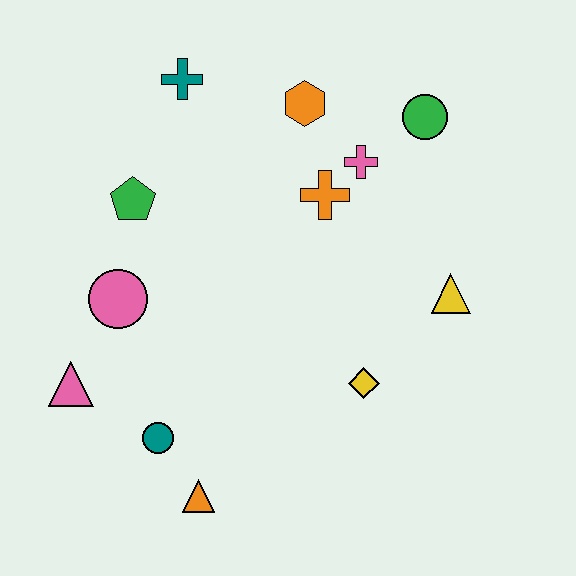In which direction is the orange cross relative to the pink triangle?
The orange cross is to the right of the pink triangle.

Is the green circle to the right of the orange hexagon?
Yes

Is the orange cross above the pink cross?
No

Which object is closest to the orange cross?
The pink cross is closest to the orange cross.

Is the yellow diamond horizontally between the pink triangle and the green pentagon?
No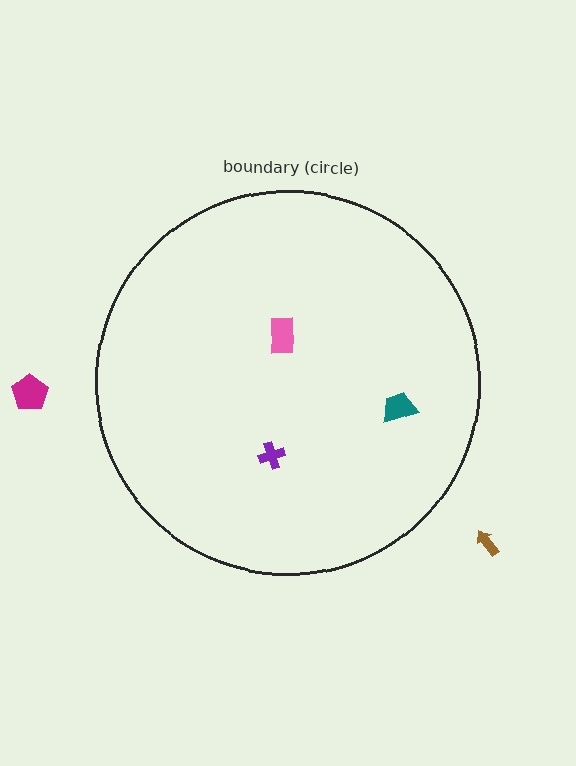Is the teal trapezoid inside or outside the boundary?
Inside.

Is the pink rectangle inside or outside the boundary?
Inside.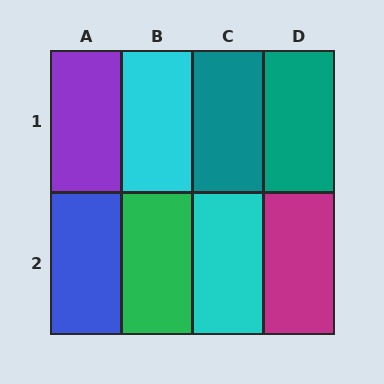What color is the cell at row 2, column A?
Blue.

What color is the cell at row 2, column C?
Cyan.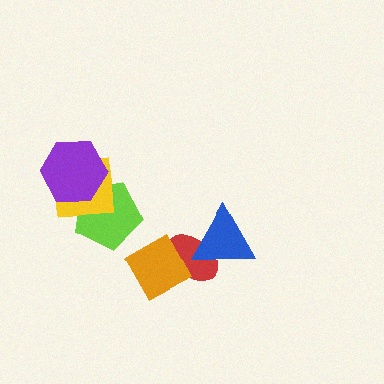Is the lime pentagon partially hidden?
Yes, it is partially covered by another shape.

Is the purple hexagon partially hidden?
No, no other shape covers it.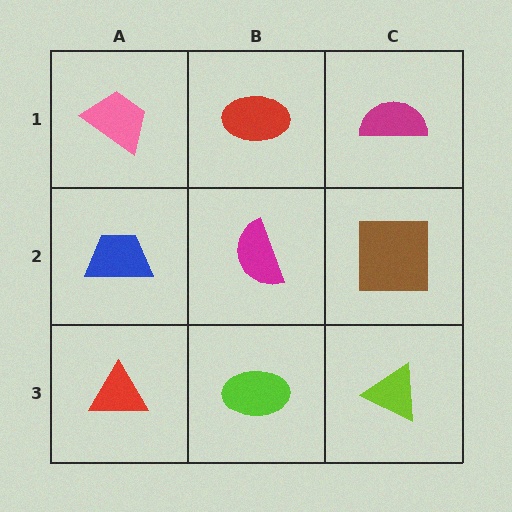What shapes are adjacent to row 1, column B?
A magenta semicircle (row 2, column B), a pink trapezoid (row 1, column A), a magenta semicircle (row 1, column C).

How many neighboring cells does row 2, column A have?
3.